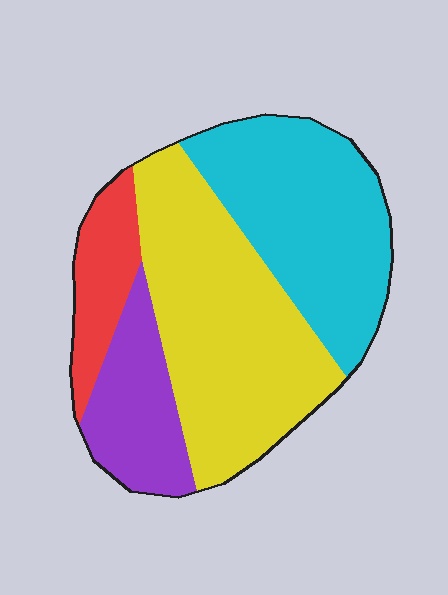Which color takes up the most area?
Yellow, at roughly 40%.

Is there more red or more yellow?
Yellow.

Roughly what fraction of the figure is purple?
Purple takes up less than a quarter of the figure.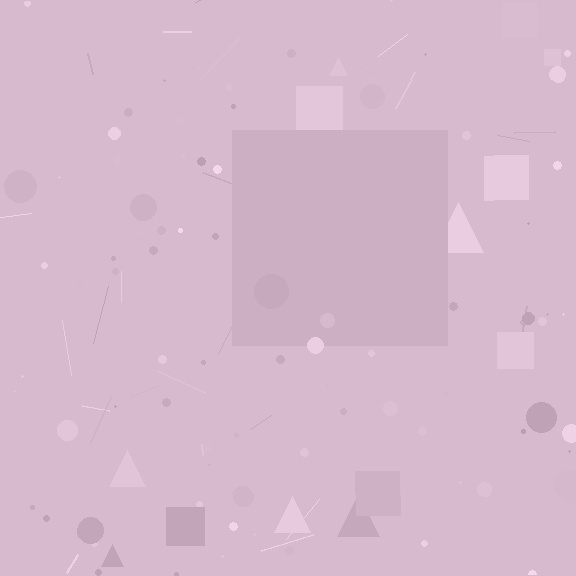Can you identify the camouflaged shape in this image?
The camouflaged shape is a square.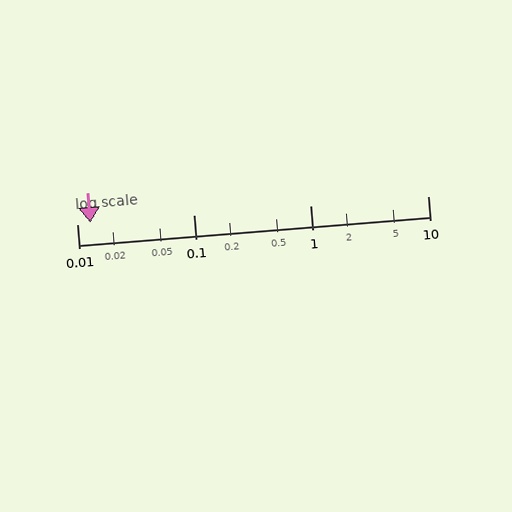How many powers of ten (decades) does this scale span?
The scale spans 3 decades, from 0.01 to 10.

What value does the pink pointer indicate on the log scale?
The pointer indicates approximately 0.013.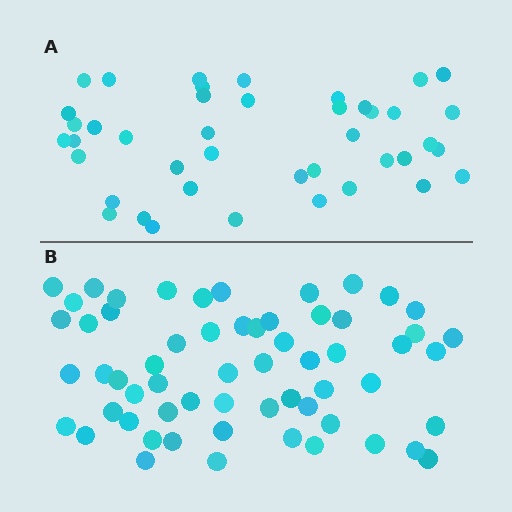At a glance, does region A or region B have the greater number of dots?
Region B (the bottom region) has more dots.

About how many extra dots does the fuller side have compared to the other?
Region B has approximately 20 more dots than region A.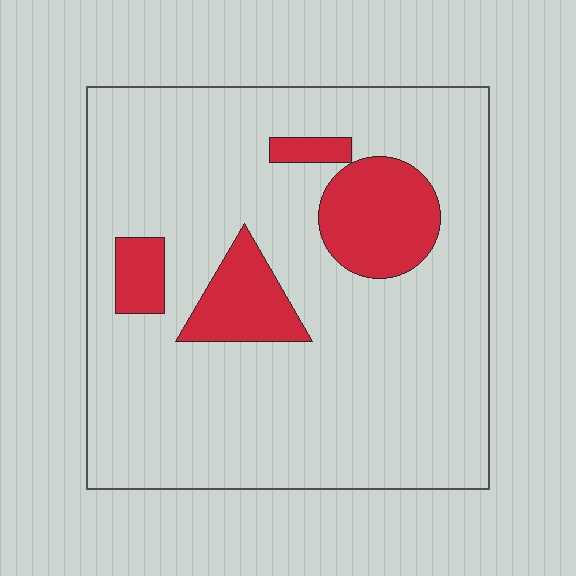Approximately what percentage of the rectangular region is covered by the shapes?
Approximately 15%.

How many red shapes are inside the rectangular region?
4.